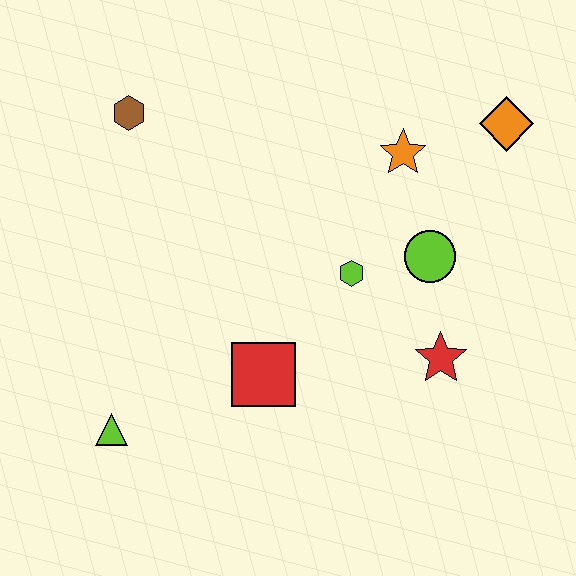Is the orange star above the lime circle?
Yes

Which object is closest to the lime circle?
The lime hexagon is closest to the lime circle.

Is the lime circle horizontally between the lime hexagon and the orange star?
No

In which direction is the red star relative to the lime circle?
The red star is below the lime circle.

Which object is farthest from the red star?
The brown hexagon is farthest from the red star.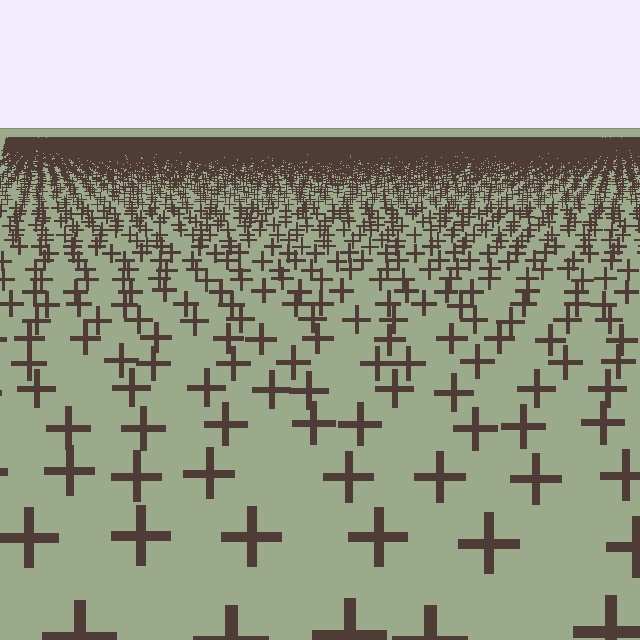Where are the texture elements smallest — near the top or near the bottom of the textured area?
Near the top.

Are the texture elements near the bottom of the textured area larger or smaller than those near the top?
Larger. Near the bottom, elements are closer to the viewer and appear at a bigger on-screen size.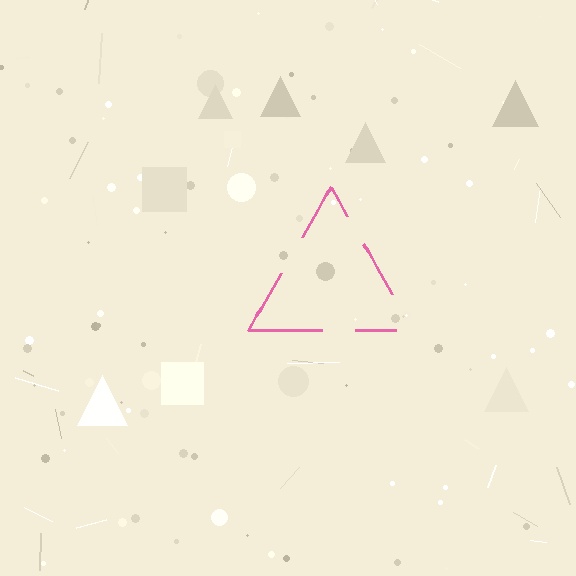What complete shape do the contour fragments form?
The contour fragments form a triangle.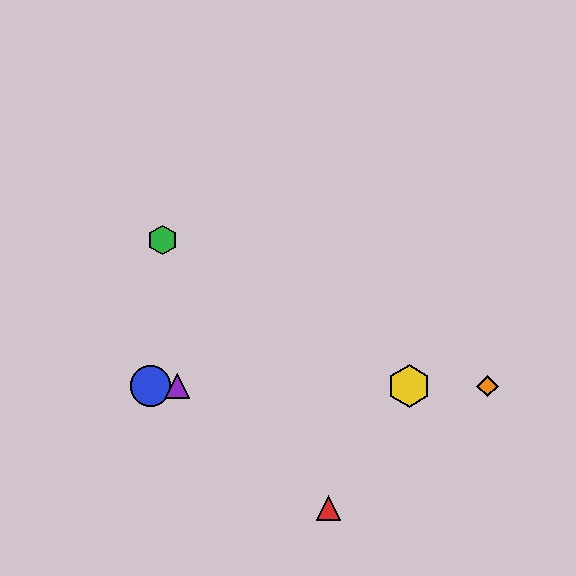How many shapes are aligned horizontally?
4 shapes (the blue circle, the yellow hexagon, the purple triangle, the orange diamond) are aligned horizontally.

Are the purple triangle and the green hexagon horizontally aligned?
No, the purple triangle is at y≈386 and the green hexagon is at y≈240.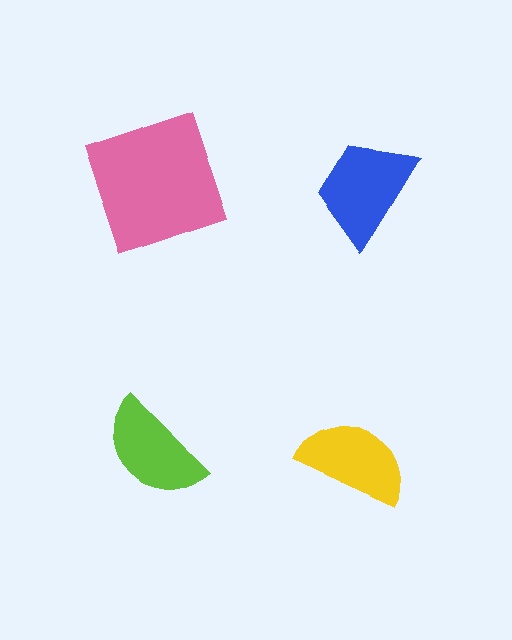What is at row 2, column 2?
A yellow semicircle.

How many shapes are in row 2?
2 shapes.